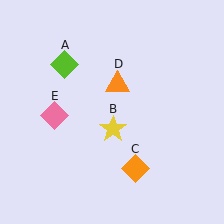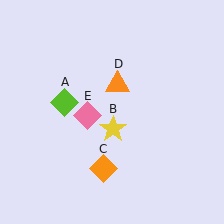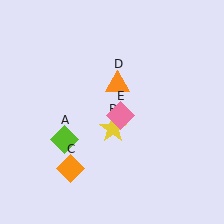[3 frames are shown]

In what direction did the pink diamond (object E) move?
The pink diamond (object E) moved right.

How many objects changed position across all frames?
3 objects changed position: lime diamond (object A), orange diamond (object C), pink diamond (object E).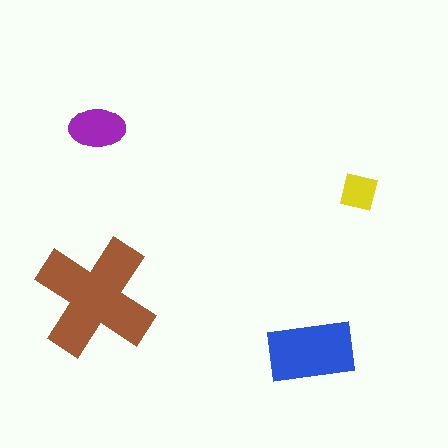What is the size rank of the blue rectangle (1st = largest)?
2nd.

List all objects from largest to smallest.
The brown cross, the blue rectangle, the purple ellipse, the yellow square.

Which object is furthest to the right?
The yellow square is rightmost.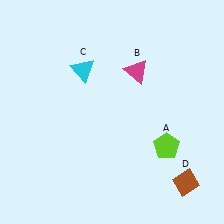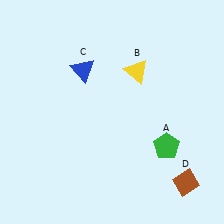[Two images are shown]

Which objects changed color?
A changed from lime to green. B changed from magenta to yellow. C changed from cyan to blue.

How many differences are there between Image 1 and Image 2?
There are 3 differences between the two images.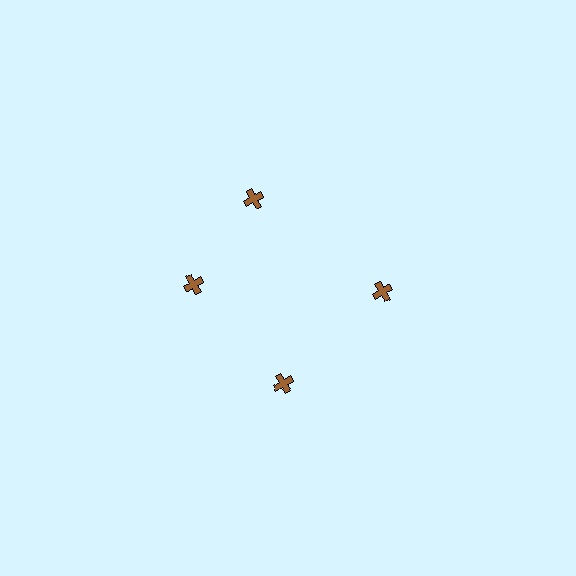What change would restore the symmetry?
The symmetry would be restored by rotating it back into even spacing with its neighbors so that all 4 crosses sit at equal angles and equal distance from the center.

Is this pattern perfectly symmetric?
No. The 4 brown crosses are arranged in a ring, but one element near the 12 o'clock position is rotated out of alignment along the ring, breaking the 4-fold rotational symmetry.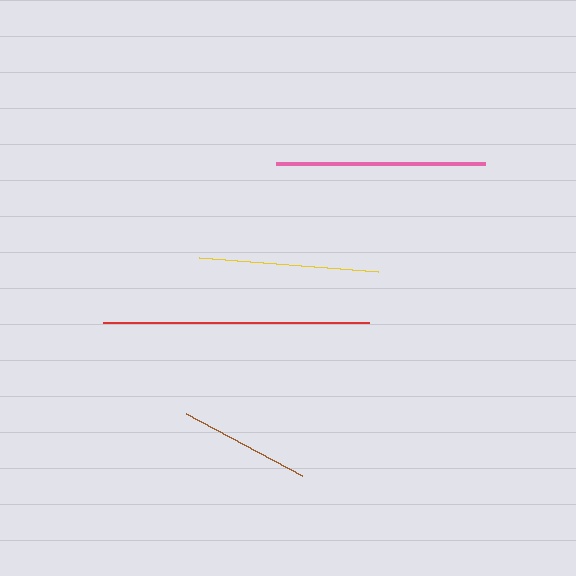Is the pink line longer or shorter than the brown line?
The pink line is longer than the brown line.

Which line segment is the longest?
The red line is the longest at approximately 265 pixels.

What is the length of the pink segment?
The pink segment is approximately 209 pixels long.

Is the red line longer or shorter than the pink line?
The red line is longer than the pink line.